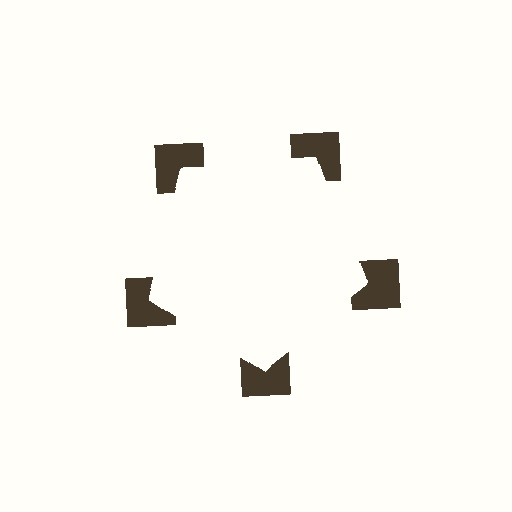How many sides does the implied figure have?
5 sides.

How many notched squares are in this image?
There are 5 — one at each vertex of the illusory pentagon.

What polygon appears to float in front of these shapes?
An illusory pentagon — its edges are inferred from the aligned wedge cuts in the notched squares, not physically drawn.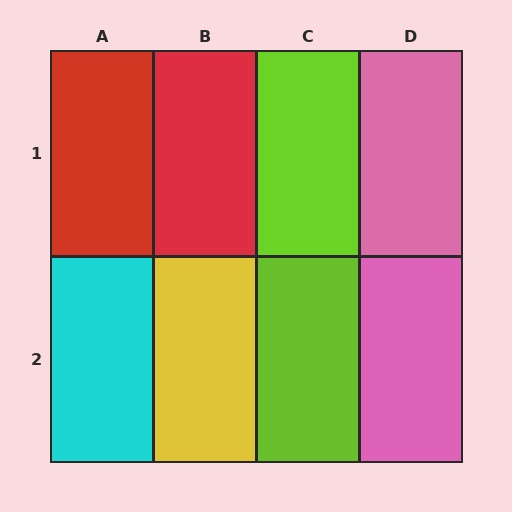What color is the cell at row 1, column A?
Red.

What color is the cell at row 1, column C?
Lime.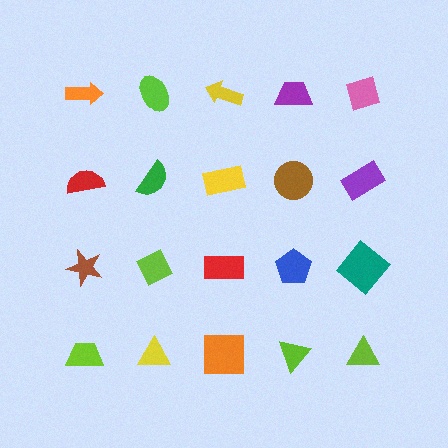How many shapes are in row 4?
5 shapes.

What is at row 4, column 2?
A yellow triangle.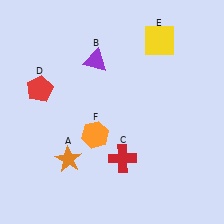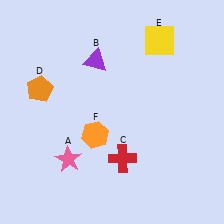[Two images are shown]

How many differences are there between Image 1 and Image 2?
There are 2 differences between the two images.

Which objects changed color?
A changed from orange to pink. D changed from red to orange.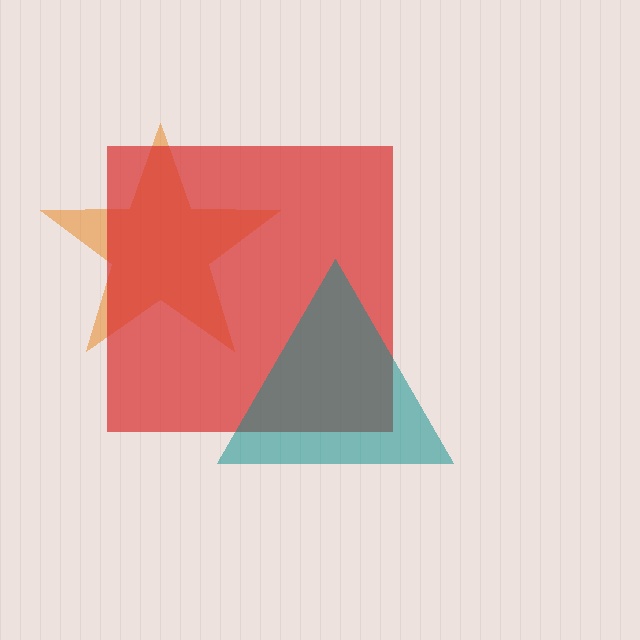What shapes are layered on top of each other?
The layered shapes are: an orange star, a red square, a teal triangle.